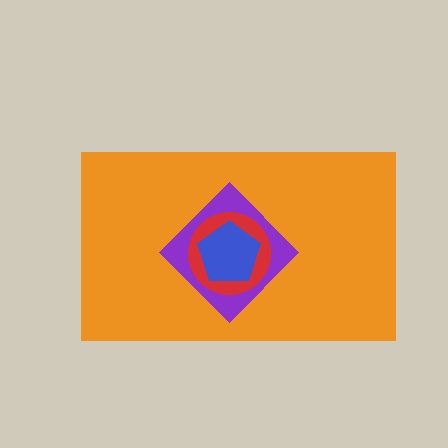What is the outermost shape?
The orange rectangle.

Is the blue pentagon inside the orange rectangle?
Yes.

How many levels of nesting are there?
4.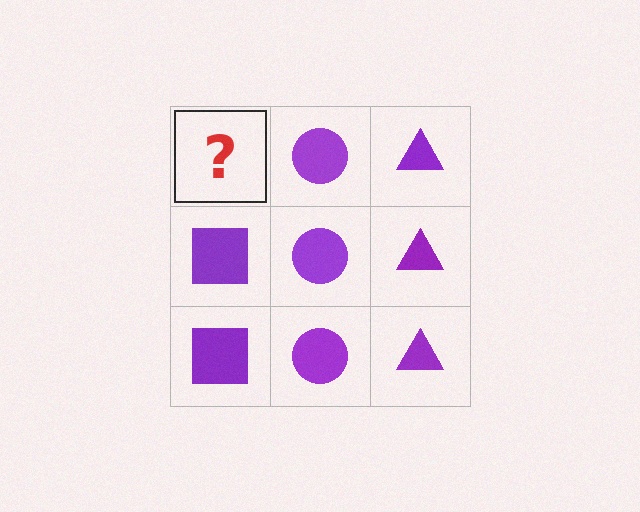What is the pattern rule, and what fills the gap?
The rule is that each column has a consistent shape. The gap should be filled with a purple square.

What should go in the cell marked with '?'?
The missing cell should contain a purple square.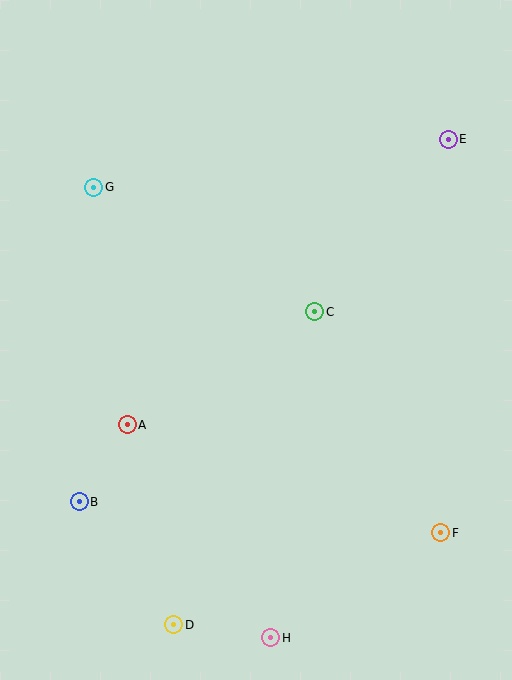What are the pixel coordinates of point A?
Point A is at (127, 425).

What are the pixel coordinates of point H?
Point H is at (271, 638).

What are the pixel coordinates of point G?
Point G is at (94, 187).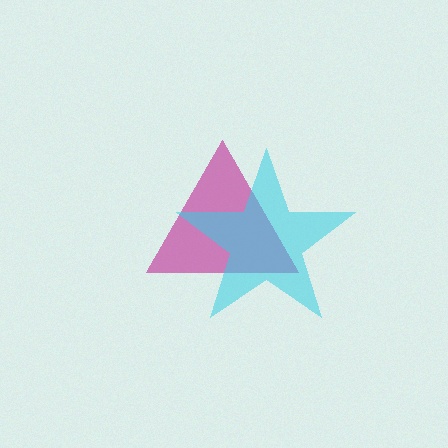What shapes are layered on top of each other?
The layered shapes are: a magenta triangle, a cyan star.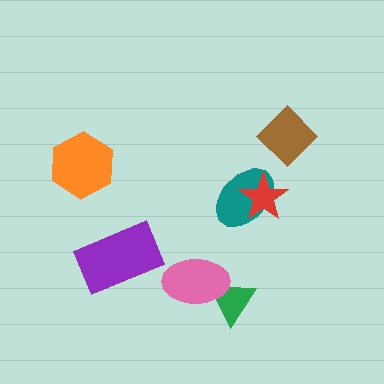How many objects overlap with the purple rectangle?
0 objects overlap with the purple rectangle.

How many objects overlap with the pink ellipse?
1 object overlaps with the pink ellipse.